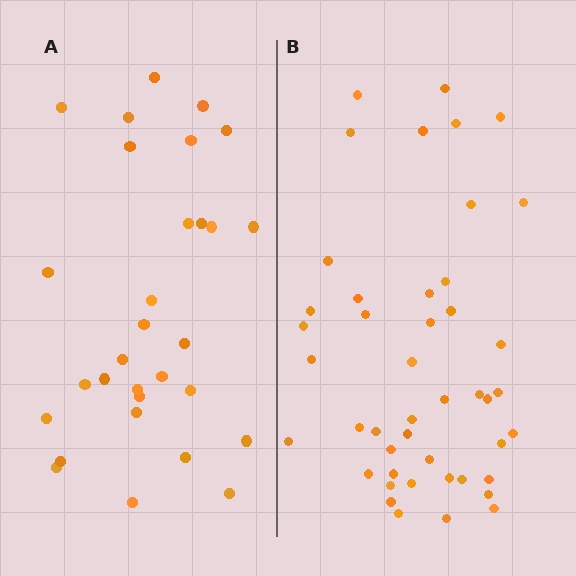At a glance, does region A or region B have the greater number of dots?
Region B (the right region) has more dots.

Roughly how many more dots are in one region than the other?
Region B has approximately 15 more dots than region A.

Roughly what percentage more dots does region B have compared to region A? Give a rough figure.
About 50% more.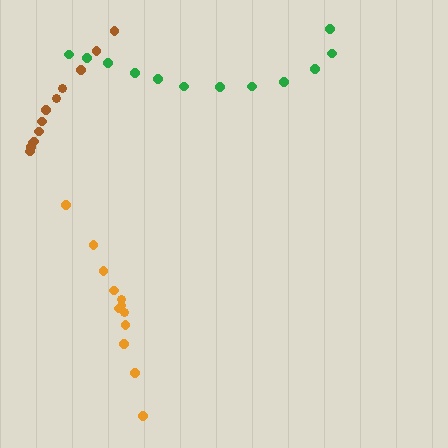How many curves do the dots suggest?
There are 3 distinct paths.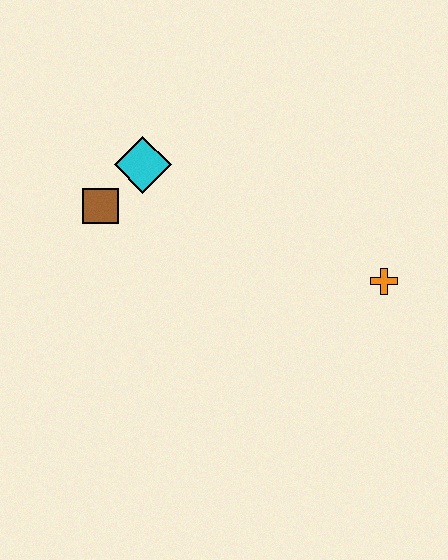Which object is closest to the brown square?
The cyan diamond is closest to the brown square.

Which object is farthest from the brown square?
The orange cross is farthest from the brown square.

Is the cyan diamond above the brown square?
Yes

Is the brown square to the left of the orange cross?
Yes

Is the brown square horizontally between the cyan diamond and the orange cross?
No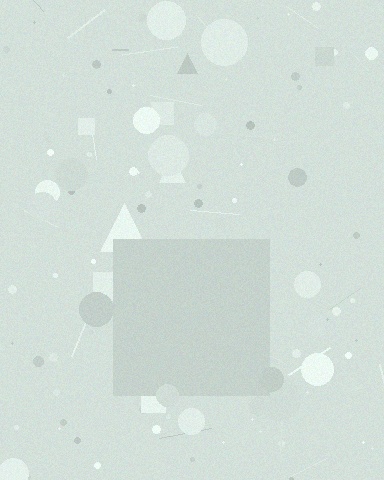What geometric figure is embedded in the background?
A square is embedded in the background.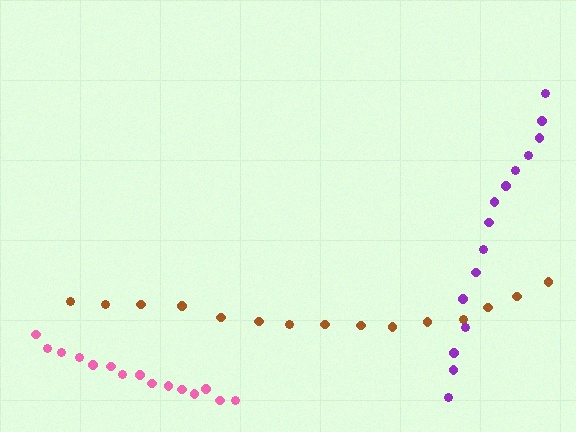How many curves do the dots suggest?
There are 3 distinct paths.